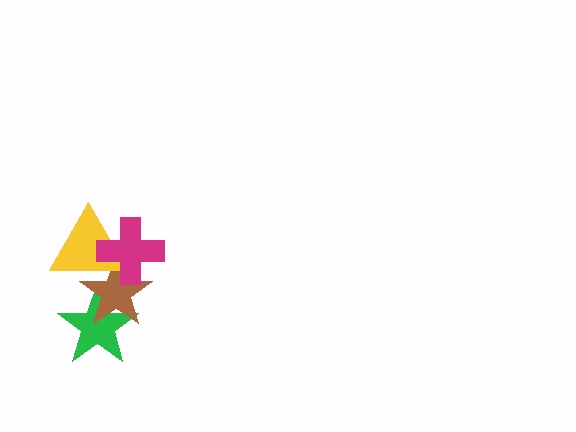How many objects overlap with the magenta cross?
2 objects overlap with the magenta cross.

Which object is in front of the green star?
The brown star is in front of the green star.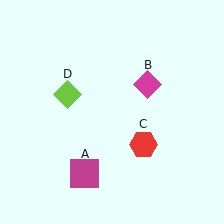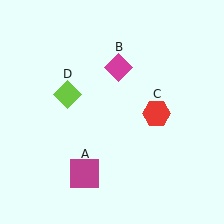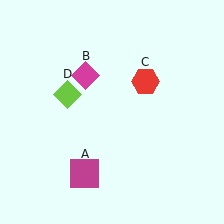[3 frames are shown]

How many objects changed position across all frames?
2 objects changed position: magenta diamond (object B), red hexagon (object C).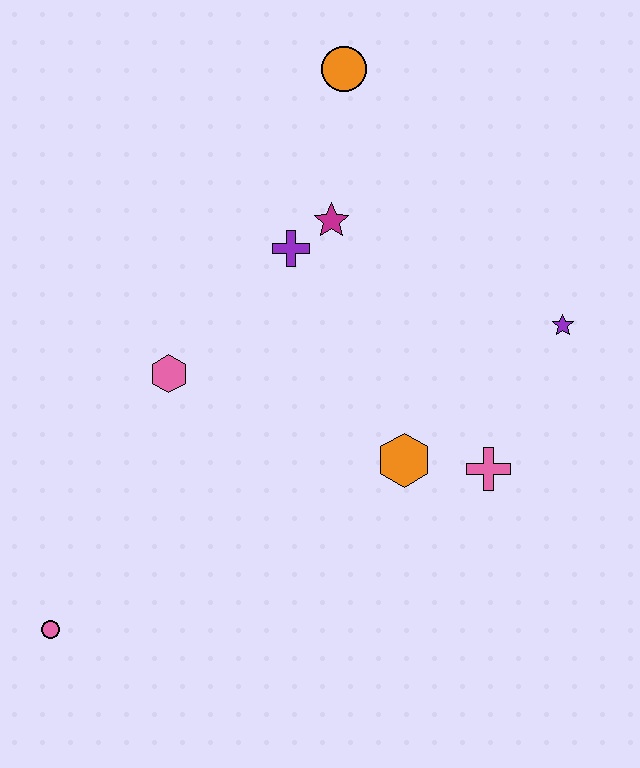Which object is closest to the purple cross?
The magenta star is closest to the purple cross.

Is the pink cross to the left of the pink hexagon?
No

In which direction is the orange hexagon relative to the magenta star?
The orange hexagon is below the magenta star.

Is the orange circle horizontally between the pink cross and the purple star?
No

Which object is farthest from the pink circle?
The orange circle is farthest from the pink circle.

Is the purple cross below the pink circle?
No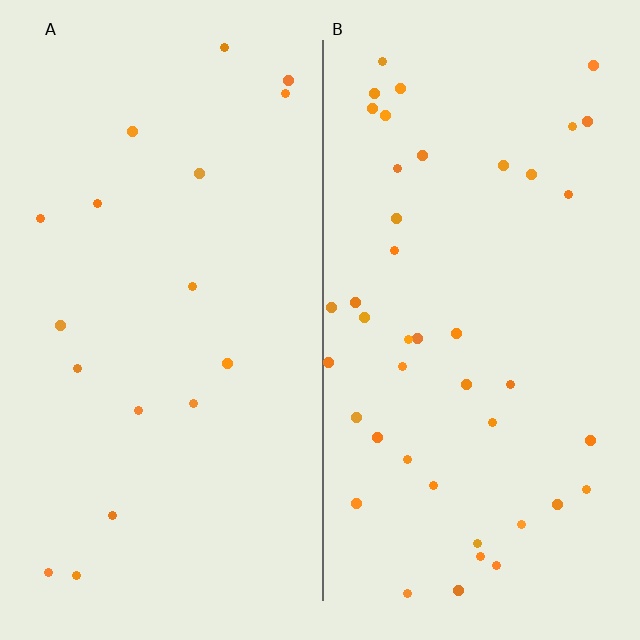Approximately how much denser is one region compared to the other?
Approximately 2.5× — region B over region A.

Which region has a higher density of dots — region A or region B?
B (the right).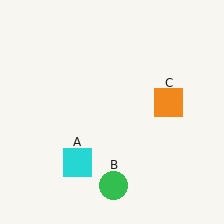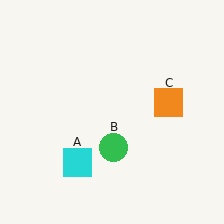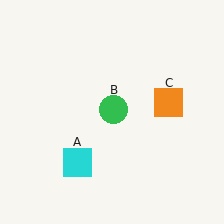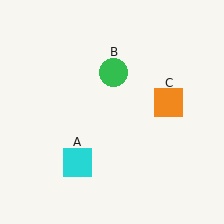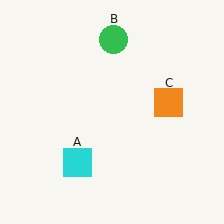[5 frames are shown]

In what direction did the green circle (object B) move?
The green circle (object B) moved up.